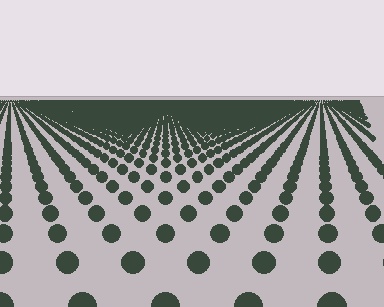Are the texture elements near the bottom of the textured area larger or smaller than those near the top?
Larger. Near the bottom, elements are closer to the viewer and appear at a bigger on-screen size.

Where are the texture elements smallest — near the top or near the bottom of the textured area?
Near the top.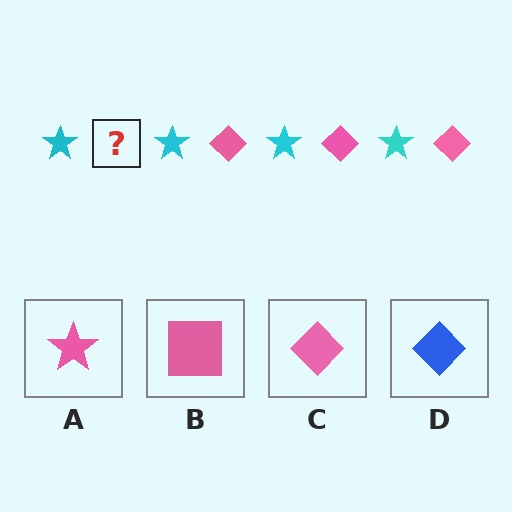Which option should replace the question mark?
Option C.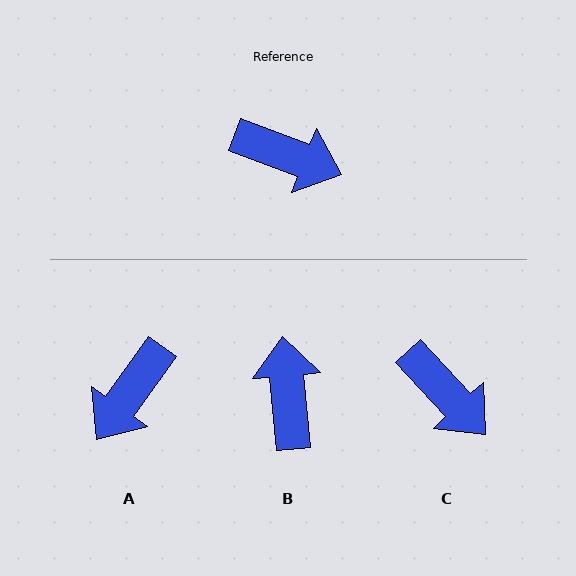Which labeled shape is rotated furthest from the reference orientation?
B, about 116 degrees away.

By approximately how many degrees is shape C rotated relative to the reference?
Approximately 27 degrees clockwise.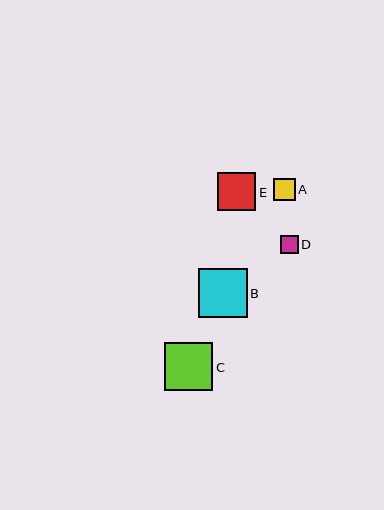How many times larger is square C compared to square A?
Square C is approximately 2.3 times the size of square A.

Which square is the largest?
Square B is the largest with a size of approximately 49 pixels.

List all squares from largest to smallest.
From largest to smallest: B, C, E, A, D.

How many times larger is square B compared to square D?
Square B is approximately 2.8 times the size of square D.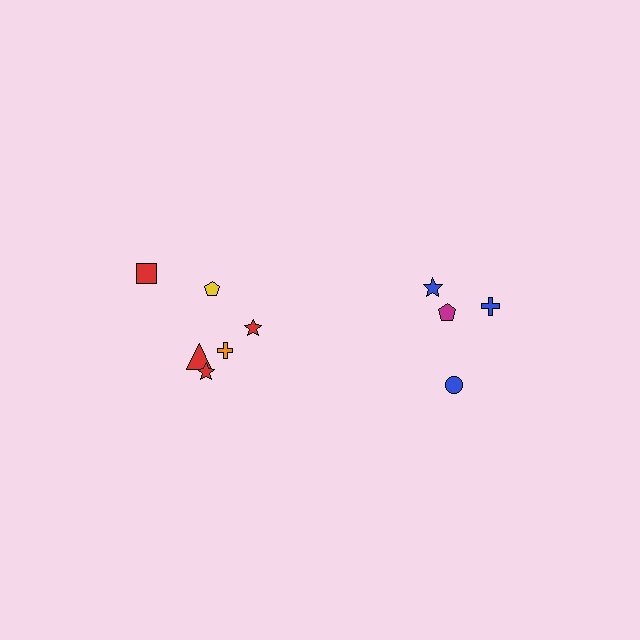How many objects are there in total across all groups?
There are 10 objects.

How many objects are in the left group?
There are 6 objects.